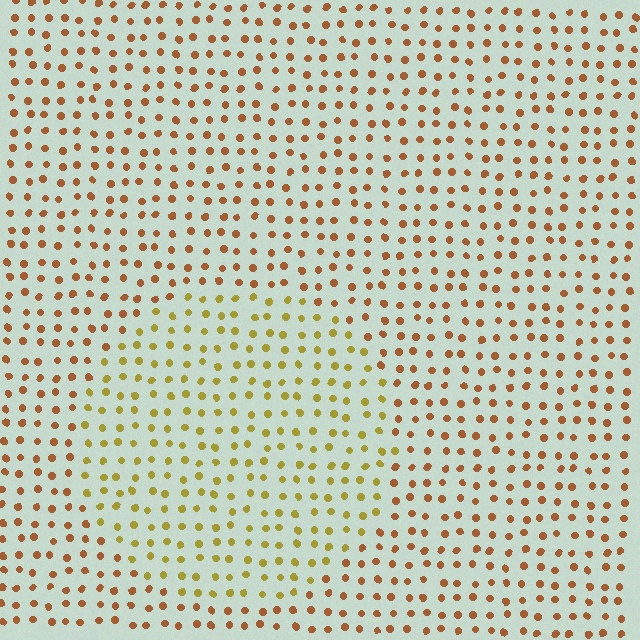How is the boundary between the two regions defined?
The boundary is defined purely by a slight shift in hue (about 33 degrees). Spacing, size, and orientation are identical on both sides.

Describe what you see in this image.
The image is filled with small brown elements in a uniform arrangement. A circle-shaped region is visible where the elements are tinted to a slightly different hue, forming a subtle color boundary.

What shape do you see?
I see a circle.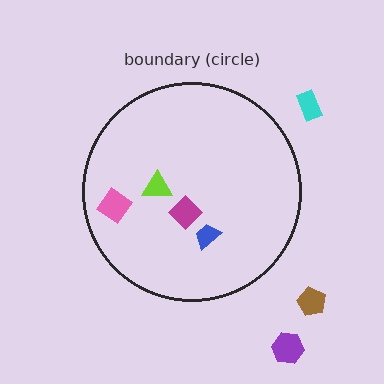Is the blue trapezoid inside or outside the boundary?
Inside.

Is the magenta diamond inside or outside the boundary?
Inside.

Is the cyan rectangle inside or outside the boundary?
Outside.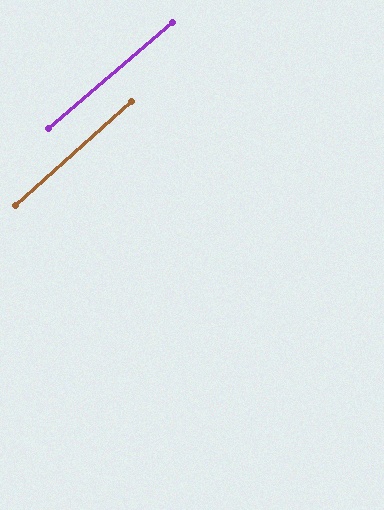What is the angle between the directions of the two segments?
Approximately 1 degree.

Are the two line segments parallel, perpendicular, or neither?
Parallel — their directions differ by only 1.2°.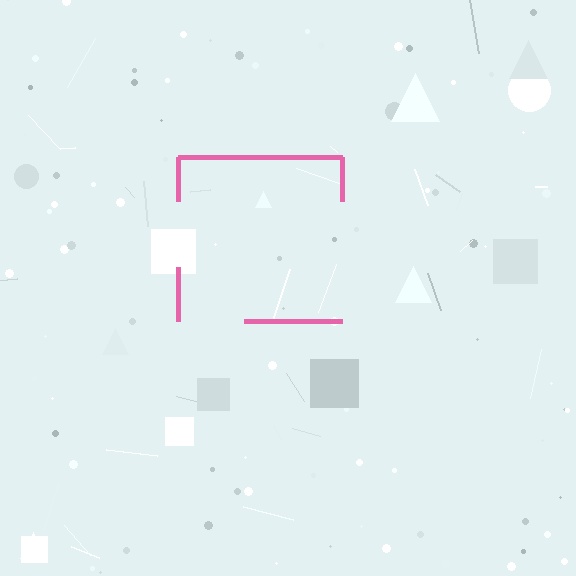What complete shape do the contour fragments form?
The contour fragments form a square.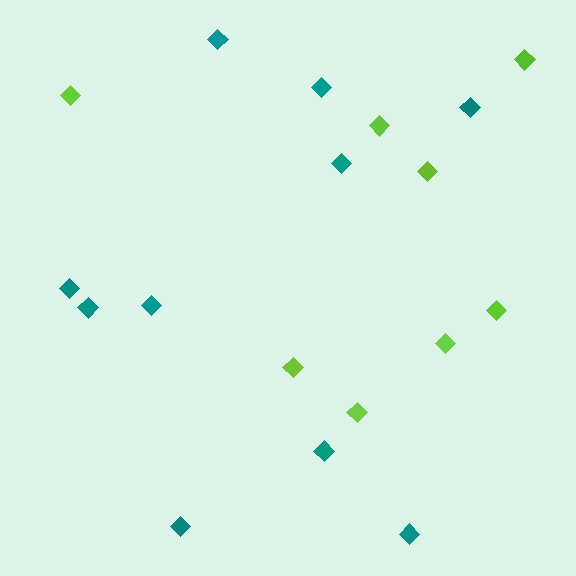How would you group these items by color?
There are 2 groups: one group of teal diamonds (10) and one group of lime diamonds (8).